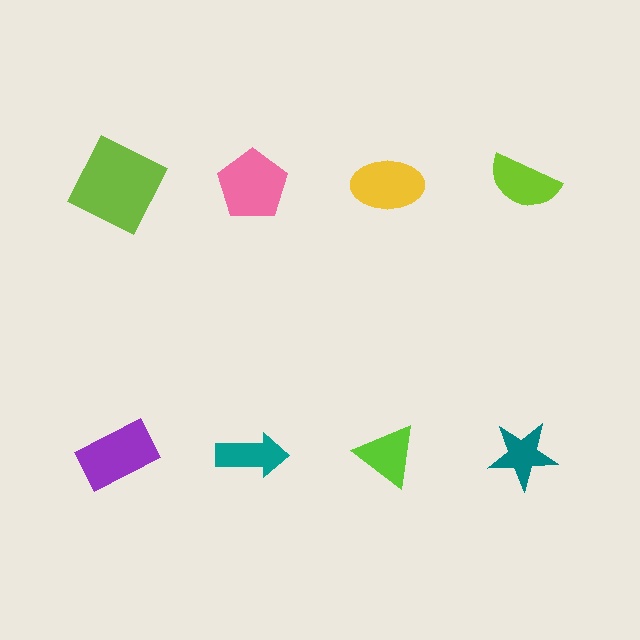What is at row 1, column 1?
A lime square.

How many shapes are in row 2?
4 shapes.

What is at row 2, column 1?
A purple rectangle.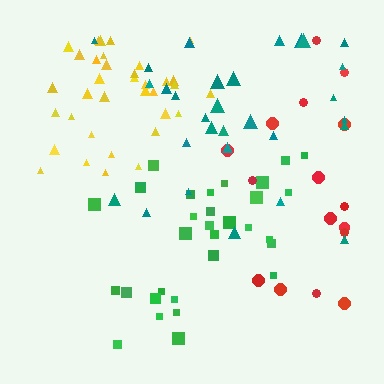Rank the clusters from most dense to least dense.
yellow, green, teal, red.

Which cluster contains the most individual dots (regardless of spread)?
Yellow (35).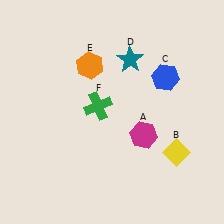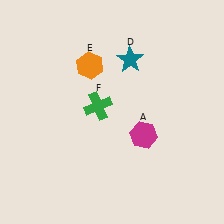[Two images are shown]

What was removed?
The blue hexagon (C), the yellow diamond (B) were removed in Image 2.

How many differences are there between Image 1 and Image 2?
There are 2 differences between the two images.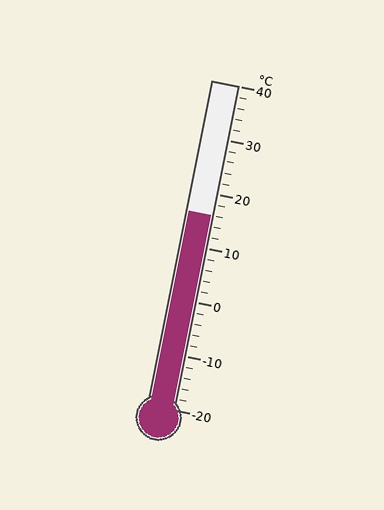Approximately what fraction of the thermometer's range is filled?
The thermometer is filled to approximately 60% of its range.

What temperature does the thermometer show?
The thermometer shows approximately 16°C.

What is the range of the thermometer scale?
The thermometer scale ranges from -20°C to 40°C.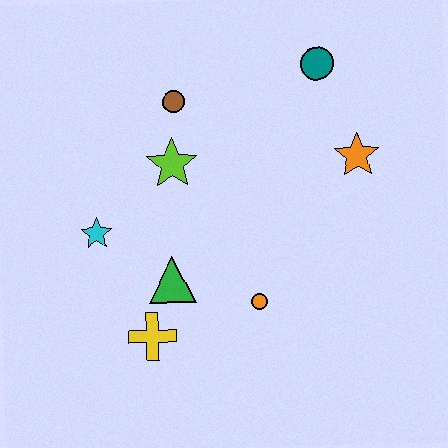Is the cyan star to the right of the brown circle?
No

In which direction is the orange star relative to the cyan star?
The orange star is to the right of the cyan star.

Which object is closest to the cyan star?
The green triangle is closest to the cyan star.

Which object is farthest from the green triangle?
The teal circle is farthest from the green triangle.